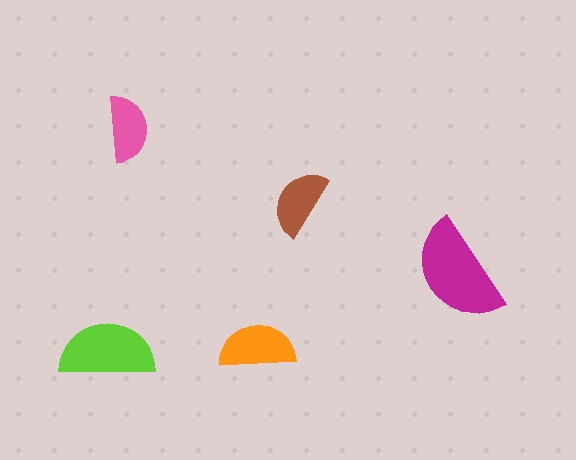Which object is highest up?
The pink semicircle is topmost.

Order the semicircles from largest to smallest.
the magenta one, the lime one, the orange one, the brown one, the pink one.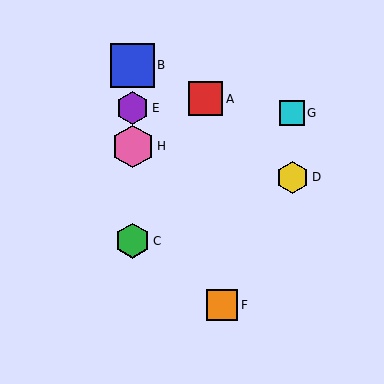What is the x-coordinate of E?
Object E is at x≈133.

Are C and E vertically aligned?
Yes, both are at x≈133.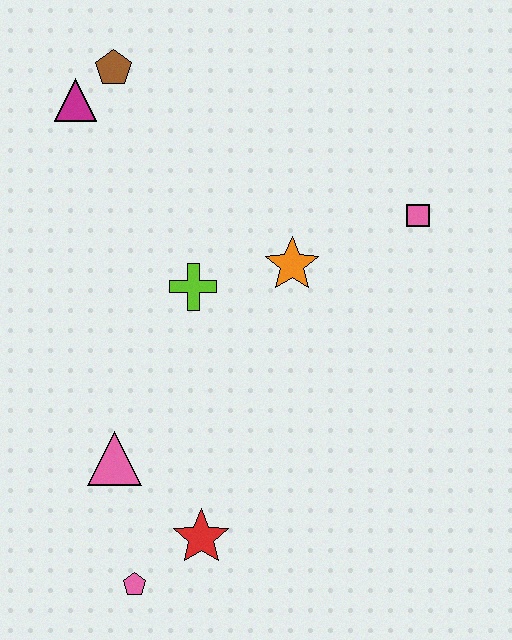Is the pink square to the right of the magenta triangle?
Yes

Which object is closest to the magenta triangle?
The brown pentagon is closest to the magenta triangle.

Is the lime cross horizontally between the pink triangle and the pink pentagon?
No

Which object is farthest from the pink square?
The pink pentagon is farthest from the pink square.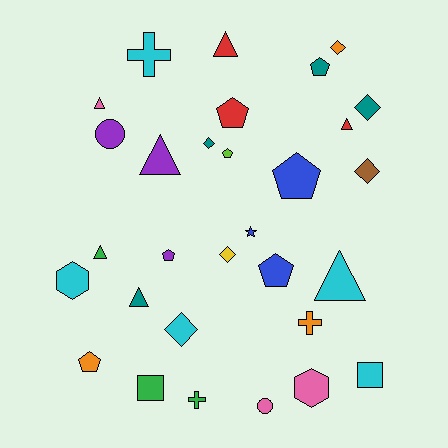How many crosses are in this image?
There are 3 crosses.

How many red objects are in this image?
There are 3 red objects.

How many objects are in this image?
There are 30 objects.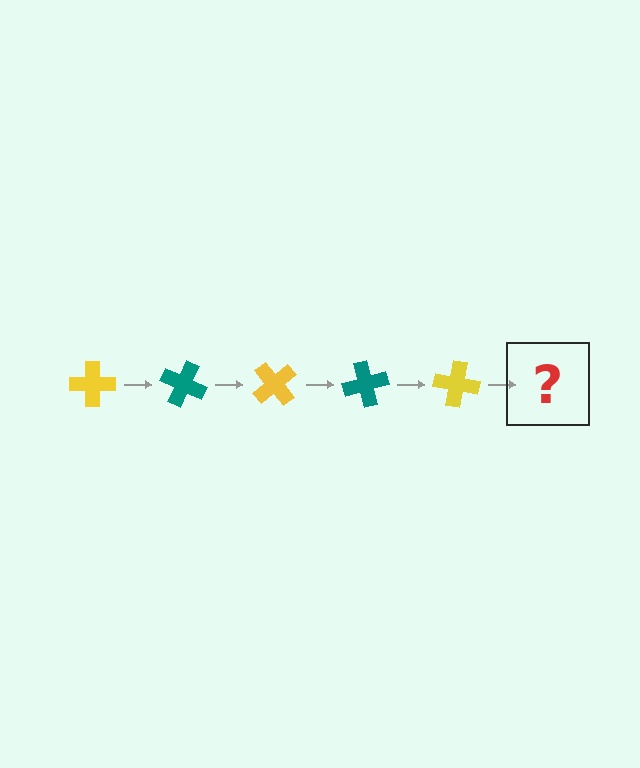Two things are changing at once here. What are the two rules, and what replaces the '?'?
The two rules are that it rotates 25 degrees each step and the color cycles through yellow and teal. The '?' should be a teal cross, rotated 125 degrees from the start.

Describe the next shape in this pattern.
It should be a teal cross, rotated 125 degrees from the start.